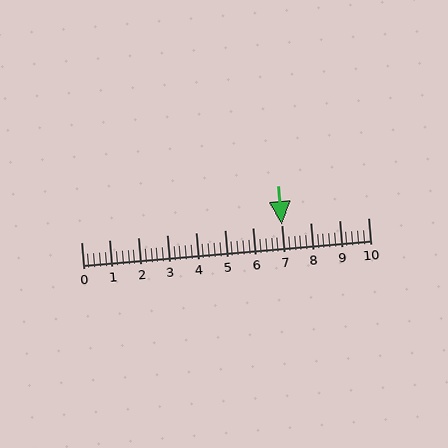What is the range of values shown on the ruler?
The ruler shows values from 0 to 10.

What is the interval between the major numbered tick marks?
The major tick marks are spaced 1 units apart.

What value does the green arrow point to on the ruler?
The green arrow points to approximately 7.0.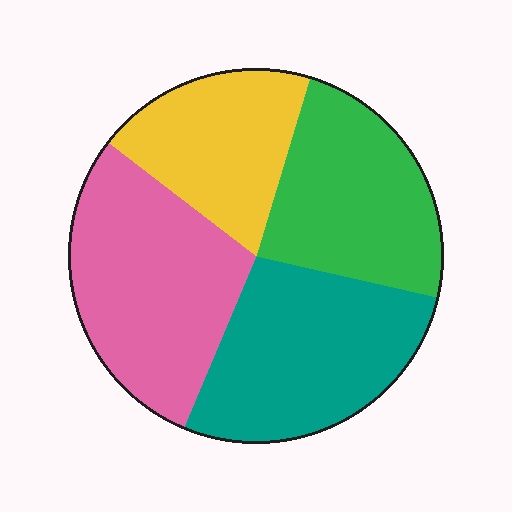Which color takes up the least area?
Yellow, at roughly 20%.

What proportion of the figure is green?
Green takes up about one quarter (1/4) of the figure.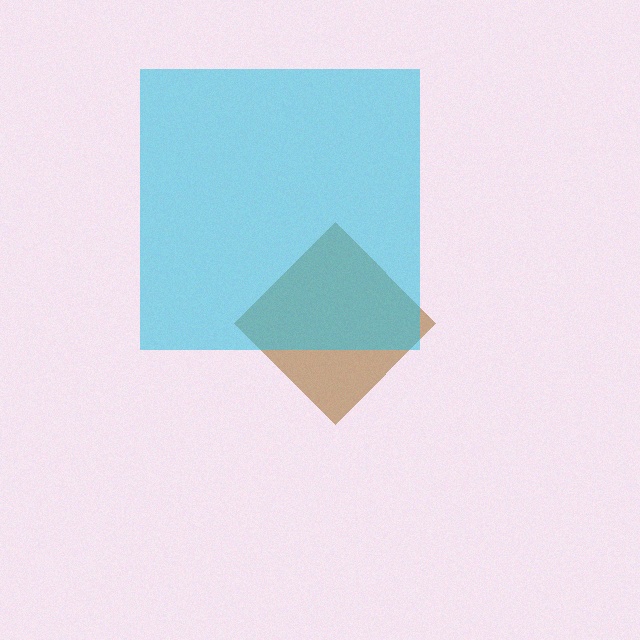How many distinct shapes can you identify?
There are 2 distinct shapes: a brown diamond, a cyan square.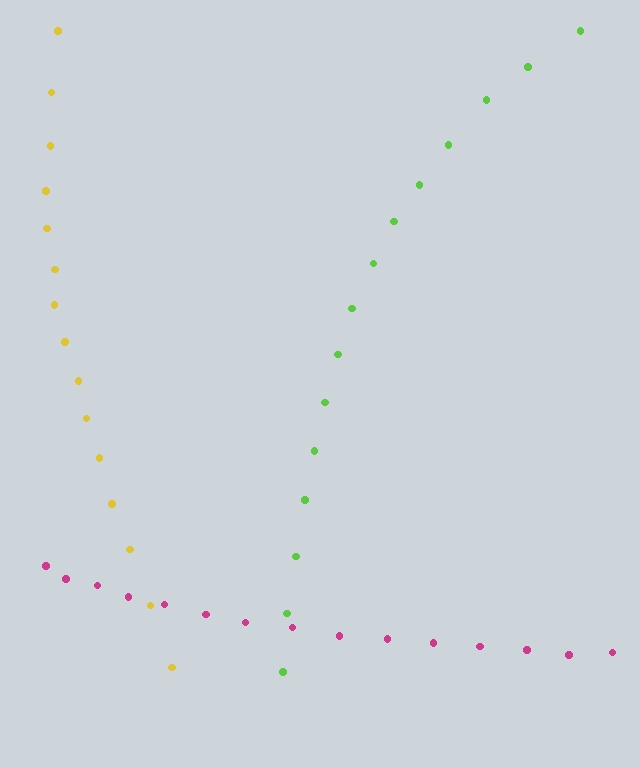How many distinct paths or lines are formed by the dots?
There are 3 distinct paths.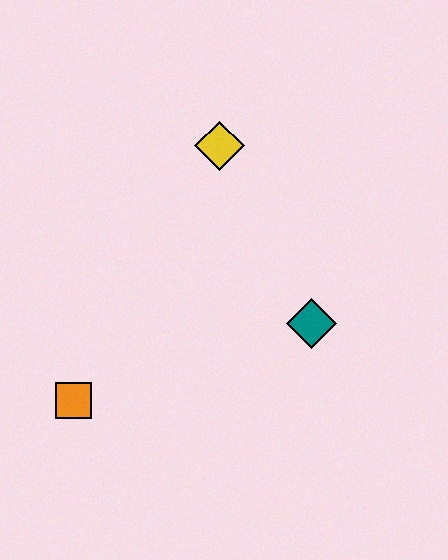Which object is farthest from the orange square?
The yellow diamond is farthest from the orange square.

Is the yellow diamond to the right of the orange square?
Yes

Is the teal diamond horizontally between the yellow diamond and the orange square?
No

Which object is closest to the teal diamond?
The yellow diamond is closest to the teal diamond.